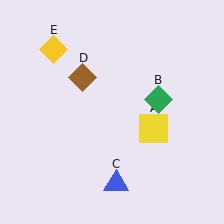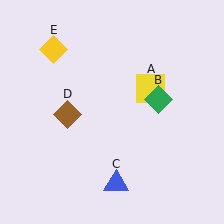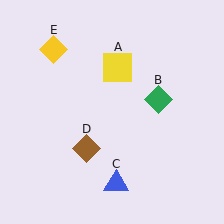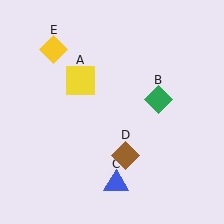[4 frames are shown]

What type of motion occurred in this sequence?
The yellow square (object A), brown diamond (object D) rotated counterclockwise around the center of the scene.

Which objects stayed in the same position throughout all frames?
Green diamond (object B) and blue triangle (object C) and yellow diamond (object E) remained stationary.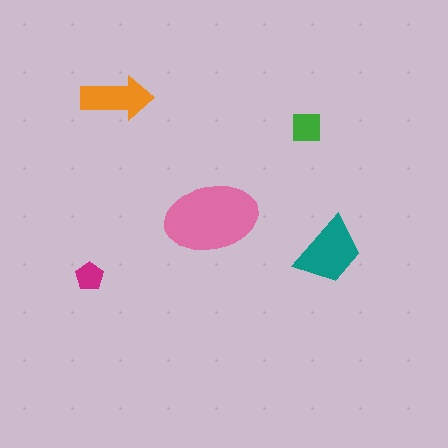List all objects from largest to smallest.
The pink ellipse, the teal trapezoid, the orange arrow, the green square, the magenta pentagon.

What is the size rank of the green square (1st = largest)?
4th.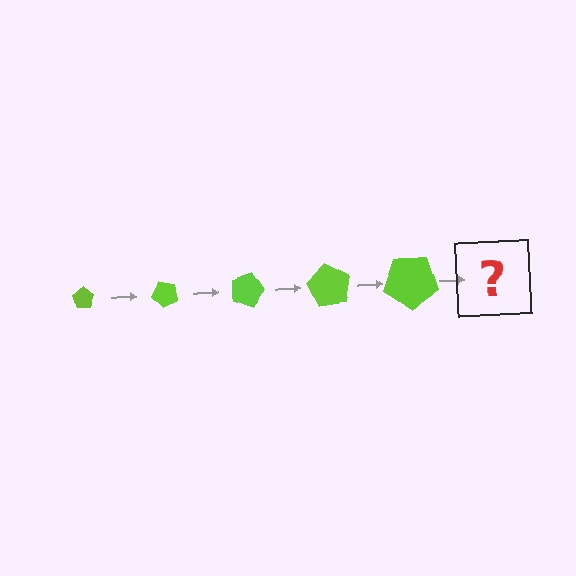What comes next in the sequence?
The next element should be a pentagon, larger than the previous one and rotated 225 degrees from the start.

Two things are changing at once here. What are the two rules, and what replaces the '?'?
The two rules are that the pentagon grows larger each step and it rotates 45 degrees each step. The '?' should be a pentagon, larger than the previous one and rotated 225 degrees from the start.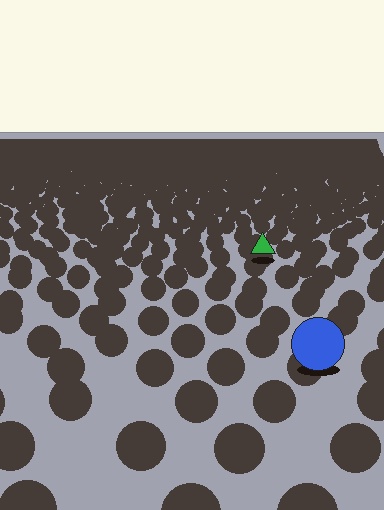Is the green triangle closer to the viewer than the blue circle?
No. The blue circle is closer — you can tell from the texture gradient: the ground texture is coarser near it.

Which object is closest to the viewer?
The blue circle is closest. The texture marks near it are larger and more spread out.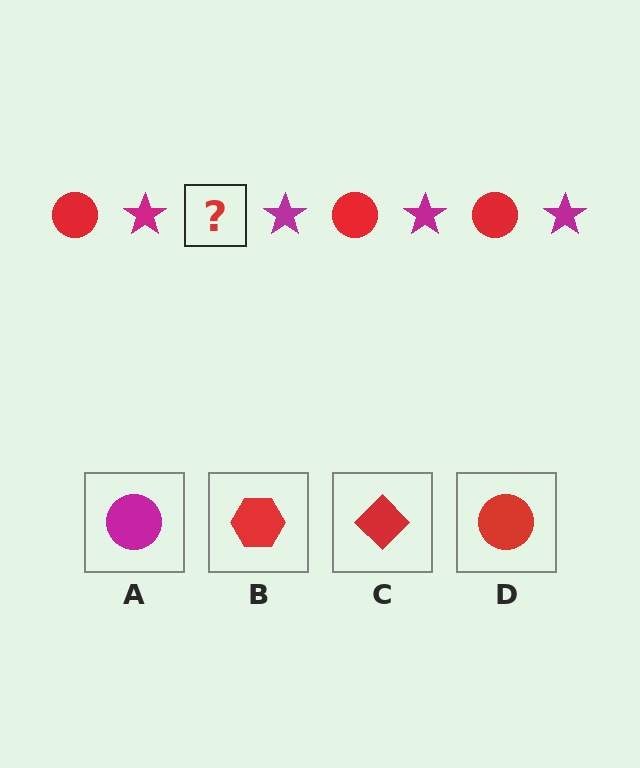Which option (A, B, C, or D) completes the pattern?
D.